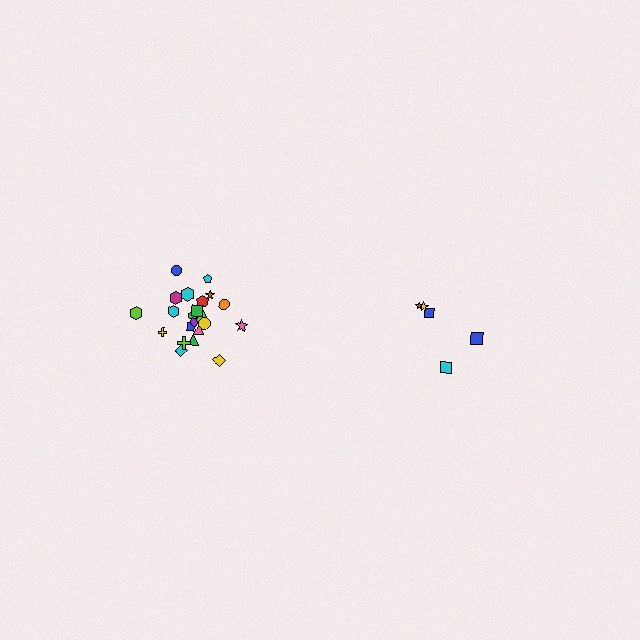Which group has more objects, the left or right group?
The left group.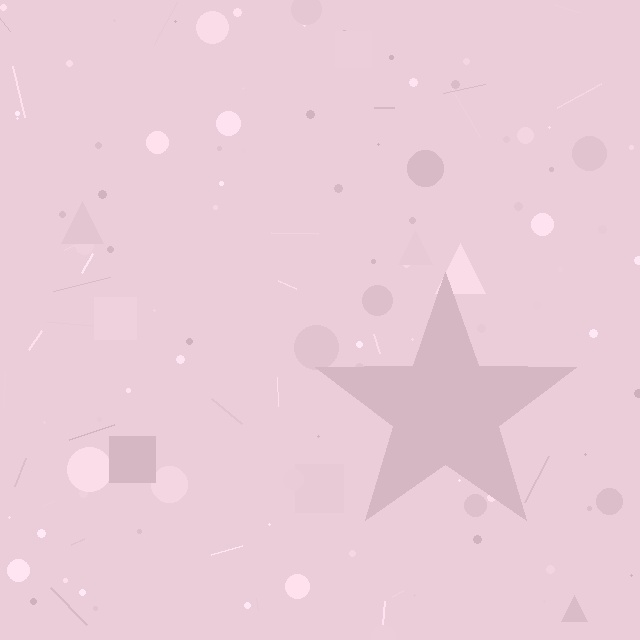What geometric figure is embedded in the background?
A star is embedded in the background.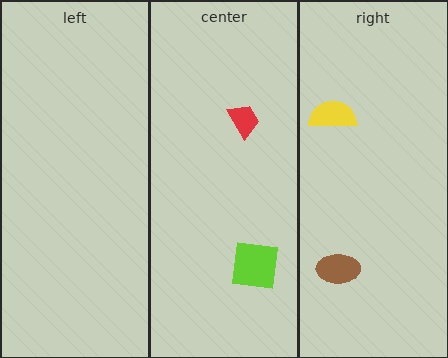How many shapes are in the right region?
2.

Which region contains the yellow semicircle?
The right region.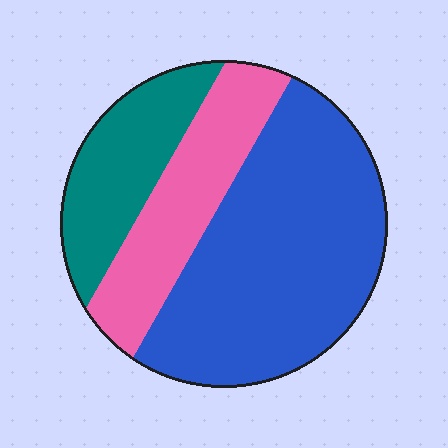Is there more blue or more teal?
Blue.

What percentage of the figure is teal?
Teal takes up about one fifth (1/5) of the figure.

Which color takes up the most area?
Blue, at roughly 55%.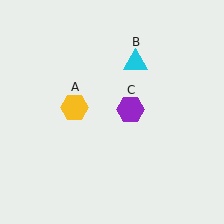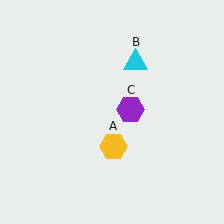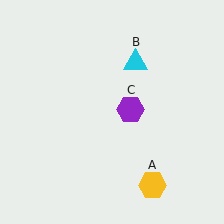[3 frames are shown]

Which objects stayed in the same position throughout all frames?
Cyan triangle (object B) and purple hexagon (object C) remained stationary.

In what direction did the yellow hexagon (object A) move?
The yellow hexagon (object A) moved down and to the right.